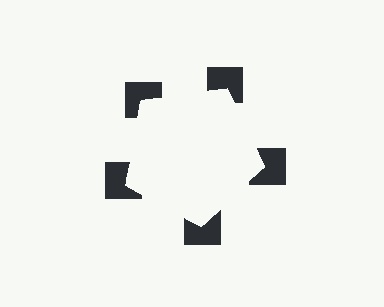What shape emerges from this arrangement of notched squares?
An illusory pentagon — its edges are inferred from the aligned wedge cuts in the notched squares, not physically drawn.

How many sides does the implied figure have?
5 sides.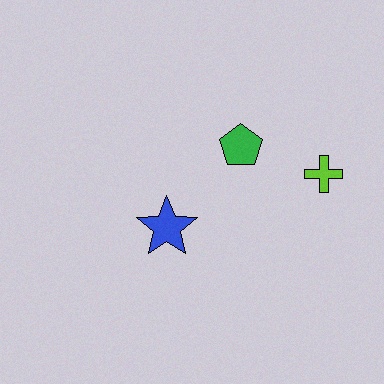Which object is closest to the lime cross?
The green pentagon is closest to the lime cross.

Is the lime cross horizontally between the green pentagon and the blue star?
No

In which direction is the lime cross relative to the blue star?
The lime cross is to the right of the blue star.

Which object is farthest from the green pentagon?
The blue star is farthest from the green pentagon.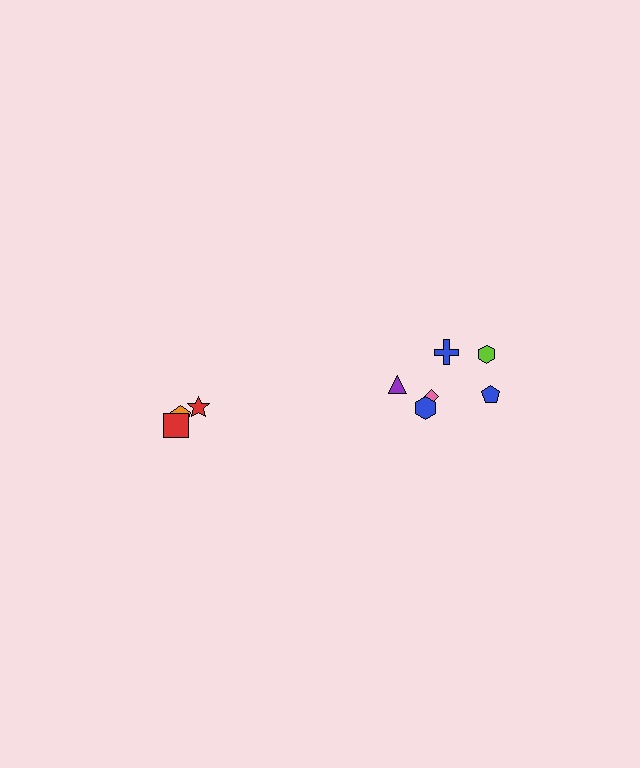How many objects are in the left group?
There are 3 objects.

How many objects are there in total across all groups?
There are 9 objects.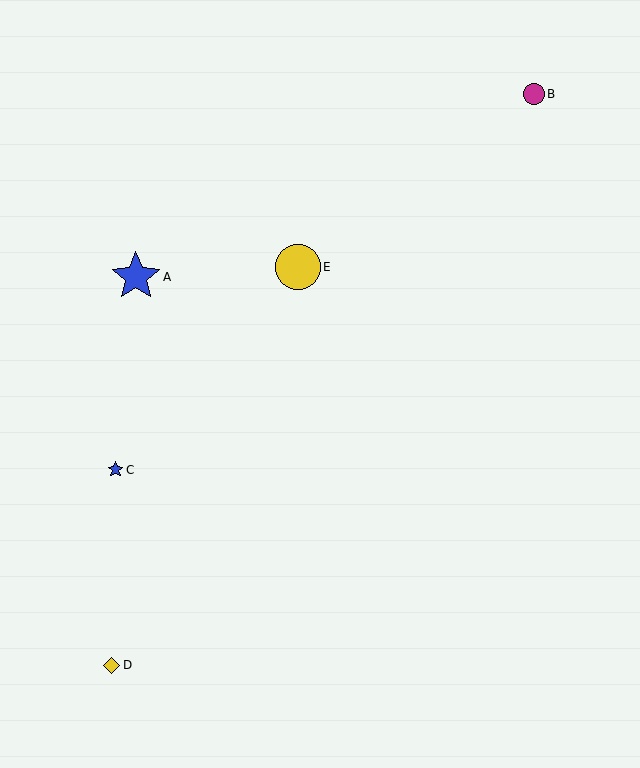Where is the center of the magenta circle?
The center of the magenta circle is at (534, 94).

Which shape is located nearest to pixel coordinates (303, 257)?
The yellow circle (labeled E) at (298, 267) is nearest to that location.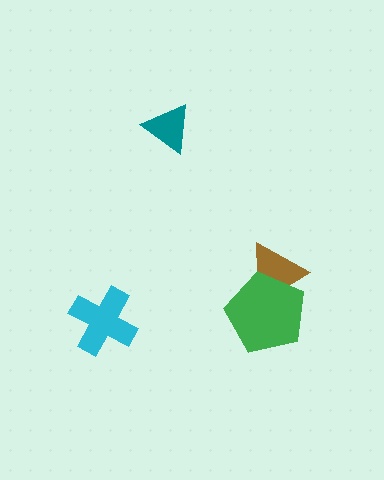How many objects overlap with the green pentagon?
1 object overlaps with the green pentagon.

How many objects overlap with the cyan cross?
0 objects overlap with the cyan cross.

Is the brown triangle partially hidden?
Yes, it is partially covered by another shape.